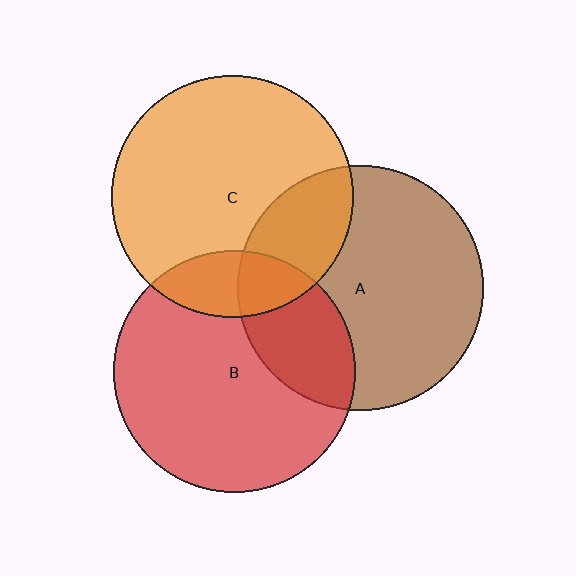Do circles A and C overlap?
Yes.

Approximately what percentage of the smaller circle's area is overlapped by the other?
Approximately 25%.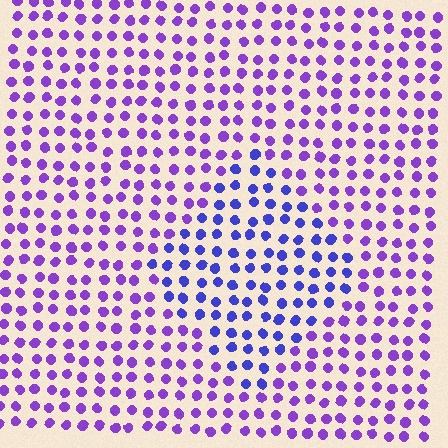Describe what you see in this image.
The image is filled with small purple elements in a uniform arrangement. A diamond-shaped region is visible where the elements are tinted to a slightly different hue, forming a subtle color boundary.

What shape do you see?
I see a diamond.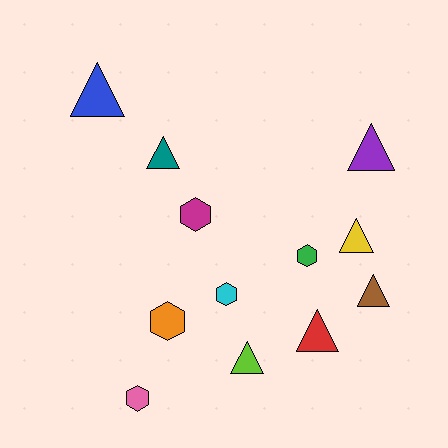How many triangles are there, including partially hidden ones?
There are 7 triangles.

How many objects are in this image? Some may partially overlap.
There are 12 objects.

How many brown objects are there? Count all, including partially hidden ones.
There is 1 brown object.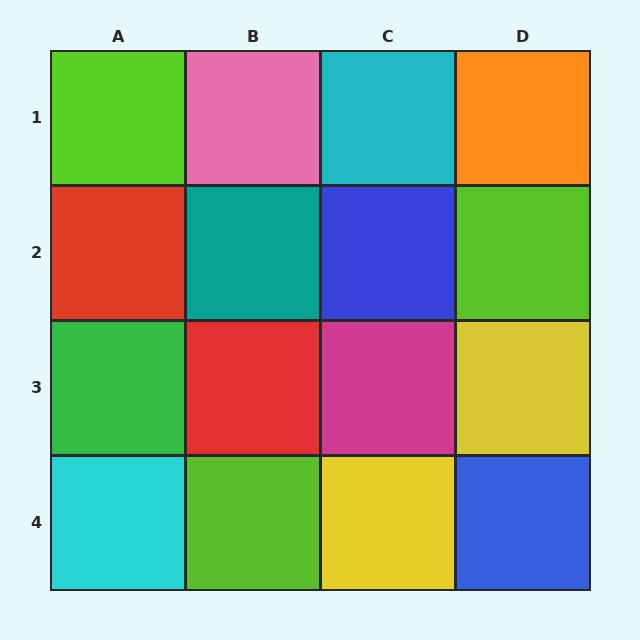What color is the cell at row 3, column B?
Red.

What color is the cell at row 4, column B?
Lime.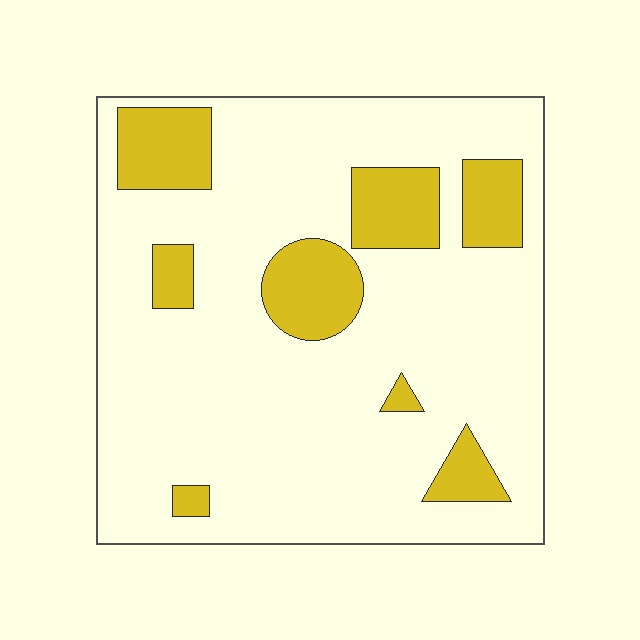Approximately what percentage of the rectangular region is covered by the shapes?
Approximately 20%.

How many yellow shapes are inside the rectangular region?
8.